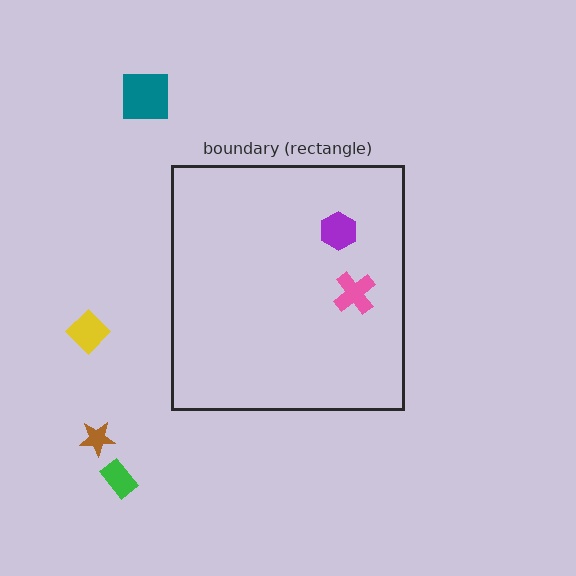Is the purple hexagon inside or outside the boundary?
Inside.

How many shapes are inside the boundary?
2 inside, 4 outside.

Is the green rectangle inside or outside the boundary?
Outside.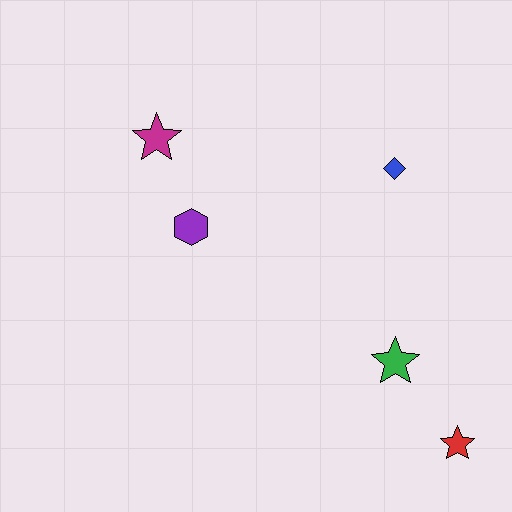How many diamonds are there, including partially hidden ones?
There is 1 diamond.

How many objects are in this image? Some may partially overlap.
There are 5 objects.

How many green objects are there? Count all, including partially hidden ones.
There is 1 green object.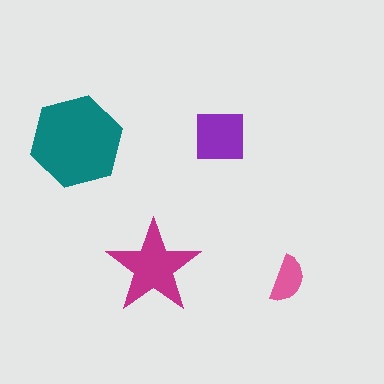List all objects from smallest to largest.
The pink semicircle, the purple square, the magenta star, the teal hexagon.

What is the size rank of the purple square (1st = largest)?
3rd.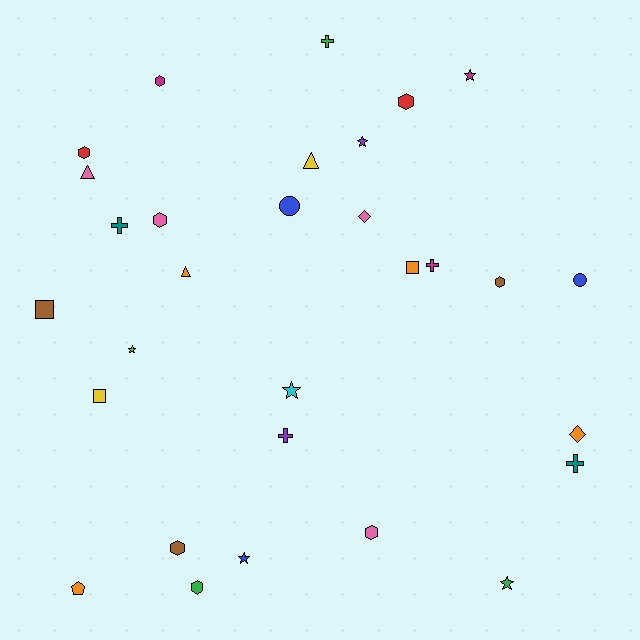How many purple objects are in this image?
There are 2 purple objects.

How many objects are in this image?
There are 30 objects.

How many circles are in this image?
There are 2 circles.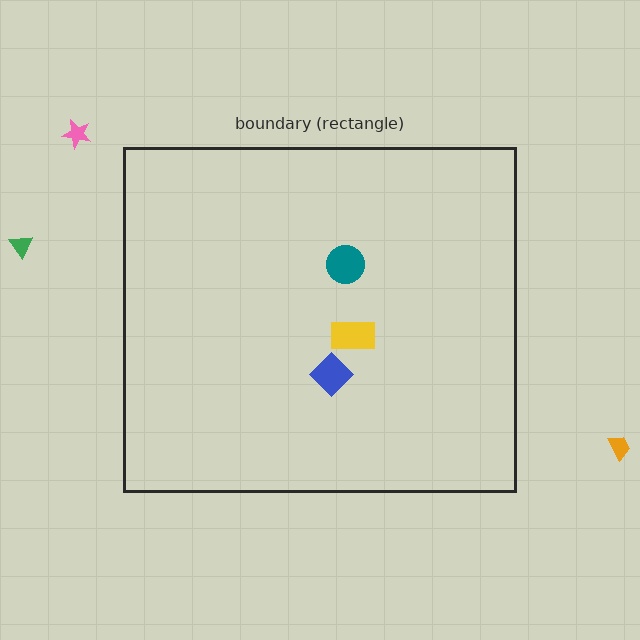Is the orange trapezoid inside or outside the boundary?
Outside.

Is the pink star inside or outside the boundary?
Outside.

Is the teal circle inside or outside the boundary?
Inside.